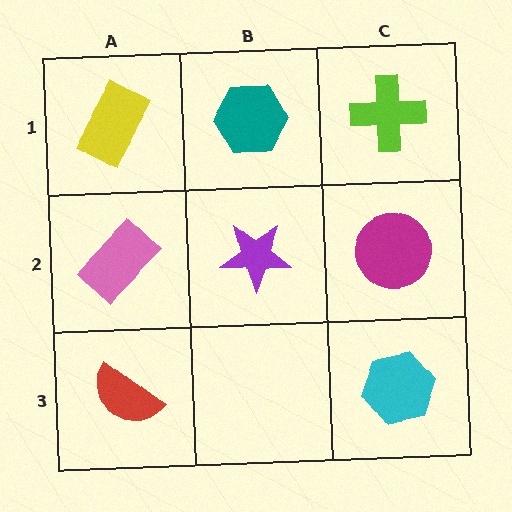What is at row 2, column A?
A pink rectangle.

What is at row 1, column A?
A yellow rectangle.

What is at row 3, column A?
A red semicircle.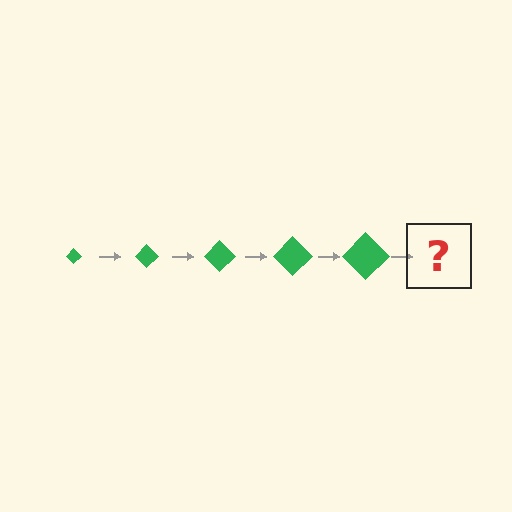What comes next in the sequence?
The next element should be a green diamond, larger than the previous one.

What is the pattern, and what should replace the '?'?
The pattern is that the diamond gets progressively larger each step. The '?' should be a green diamond, larger than the previous one.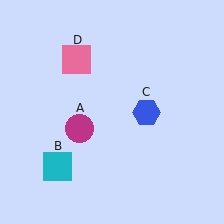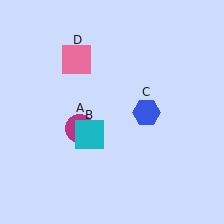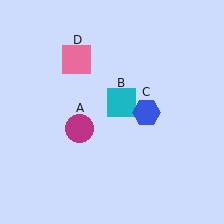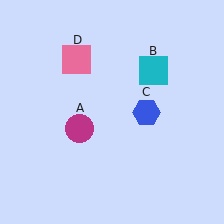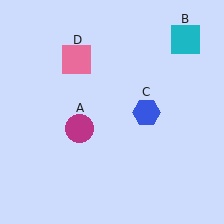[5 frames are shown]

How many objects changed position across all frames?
1 object changed position: cyan square (object B).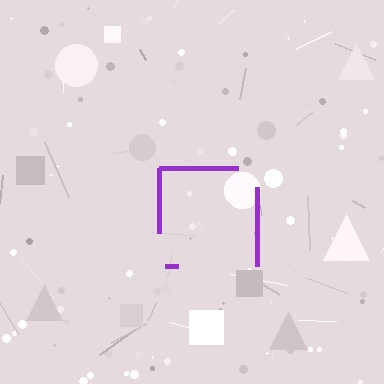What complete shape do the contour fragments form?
The contour fragments form a square.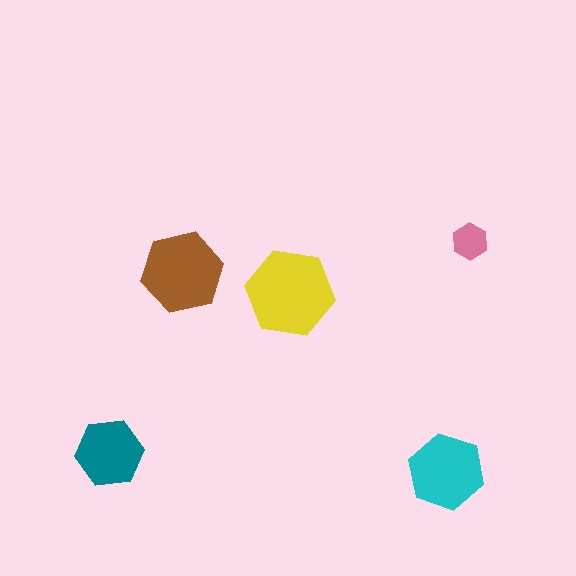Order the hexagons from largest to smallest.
the yellow one, the brown one, the cyan one, the teal one, the pink one.